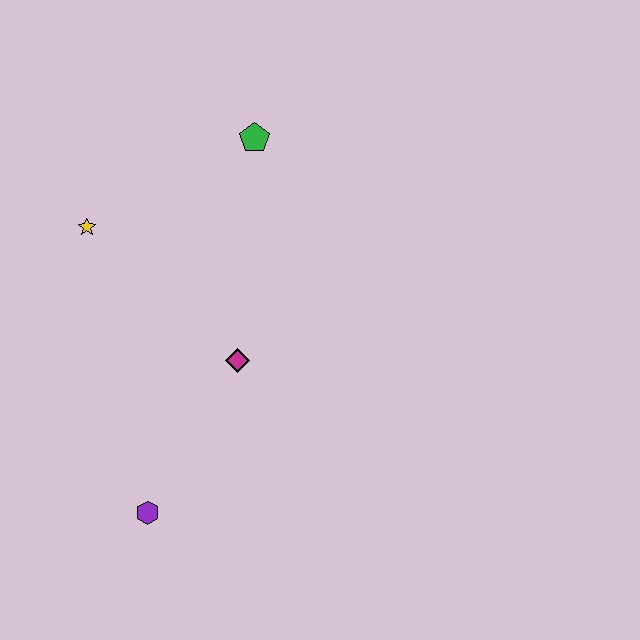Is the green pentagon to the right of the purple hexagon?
Yes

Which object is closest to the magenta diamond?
The purple hexagon is closest to the magenta diamond.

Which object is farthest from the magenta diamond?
The green pentagon is farthest from the magenta diamond.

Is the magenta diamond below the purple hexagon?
No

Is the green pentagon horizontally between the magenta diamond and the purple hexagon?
No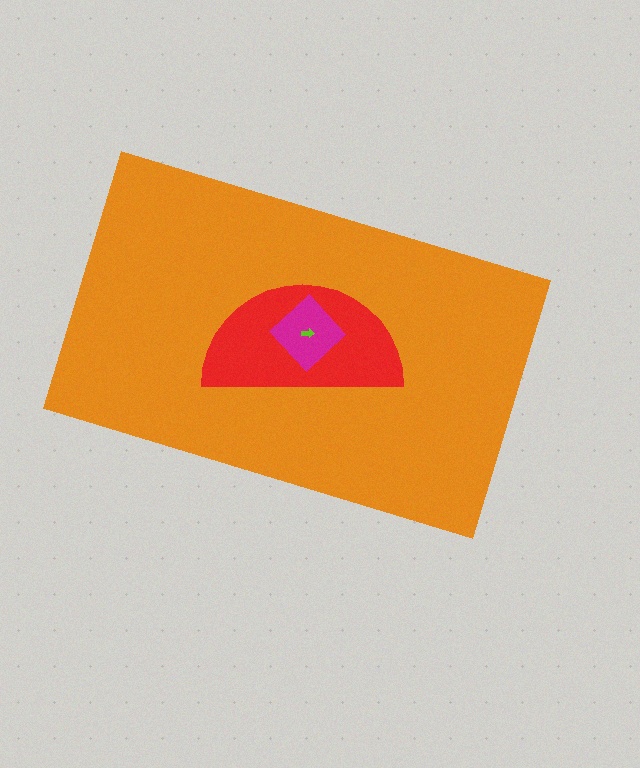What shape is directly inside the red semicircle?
The magenta diamond.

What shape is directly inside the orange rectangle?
The red semicircle.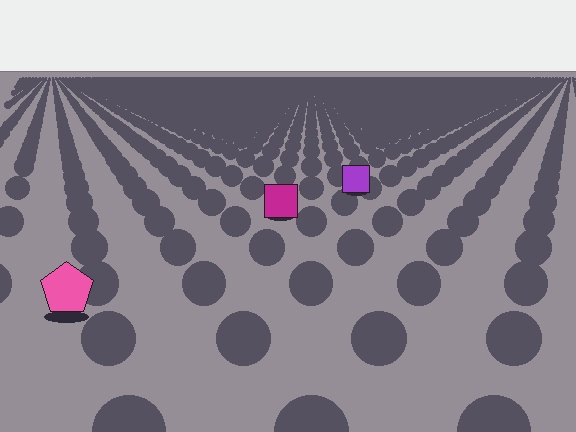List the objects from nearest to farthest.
From nearest to farthest: the pink pentagon, the magenta square, the purple square.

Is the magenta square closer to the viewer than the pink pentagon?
No. The pink pentagon is closer — you can tell from the texture gradient: the ground texture is coarser near it.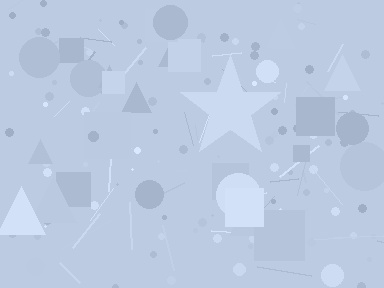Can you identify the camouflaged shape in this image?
The camouflaged shape is a star.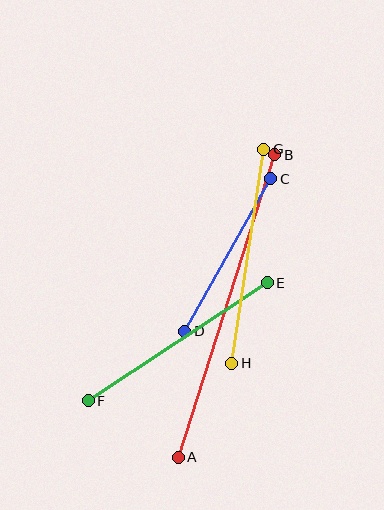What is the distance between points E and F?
The distance is approximately 214 pixels.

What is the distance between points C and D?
The distance is approximately 175 pixels.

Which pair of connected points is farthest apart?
Points A and B are farthest apart.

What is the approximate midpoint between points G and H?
The midpoint is at approximately (248, 256) pixels.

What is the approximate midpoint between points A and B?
The midpoint is at approximately (227, 306) pixels.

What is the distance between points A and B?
The distance is approximately 318 pixels.